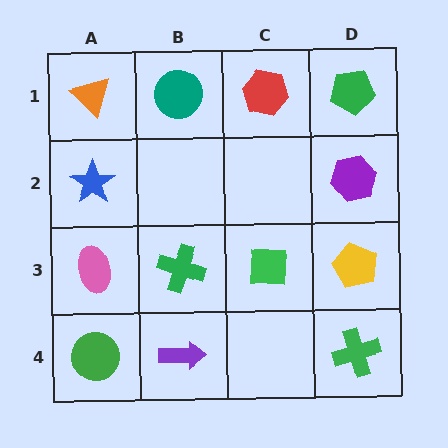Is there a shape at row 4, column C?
No, that cell is empty.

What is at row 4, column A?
A green circle.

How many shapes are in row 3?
4 shapes.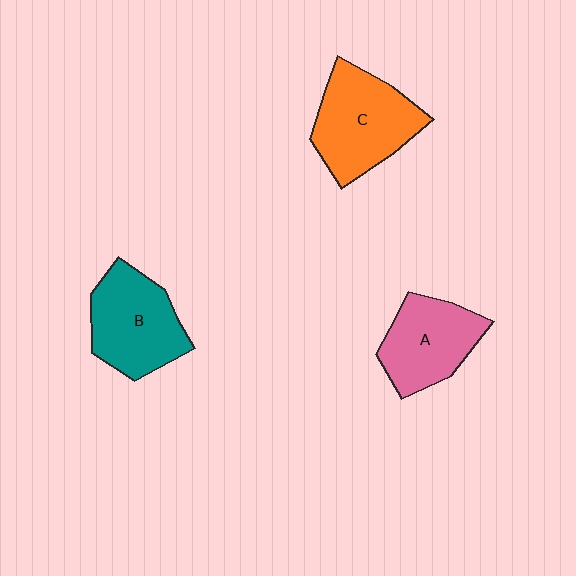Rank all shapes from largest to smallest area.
From largest to smallest: C (orange), B (teal), A (pink).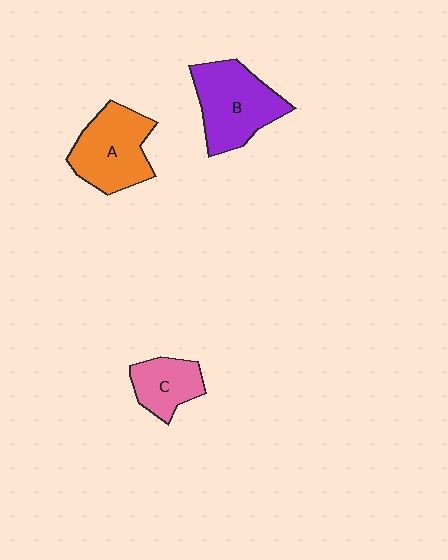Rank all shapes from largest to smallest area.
From largest to smallest: B (purple), A (orange), C (pink).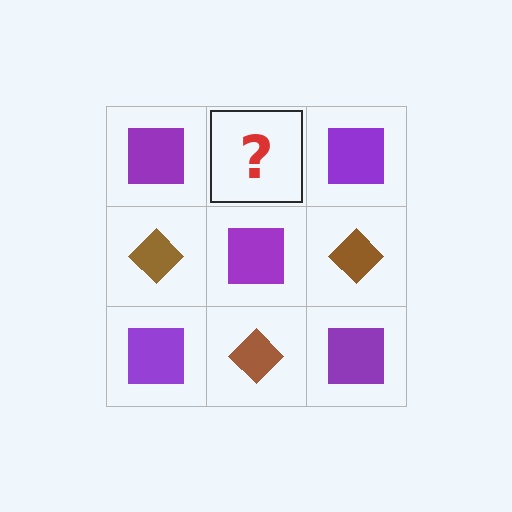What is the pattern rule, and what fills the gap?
The rule is that it alternates purple square and brown diamond in a checkerboard pattern. The gap should be filled with a brown diamond.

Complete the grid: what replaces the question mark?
The question mark should be replaced with a brown diamond.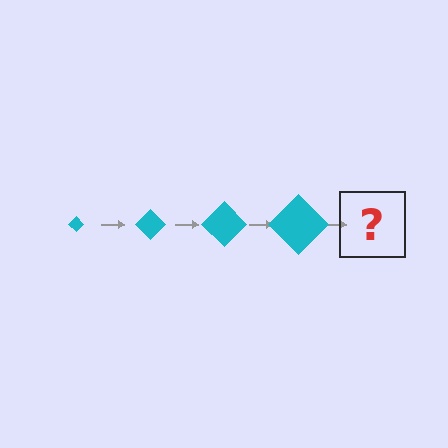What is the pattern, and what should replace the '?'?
The pattern is that the diamond gets progressively larger each step. The '?' should be a cyan diamond, larger than the previous one.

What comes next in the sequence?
The next element should be a cyan diamond, larger than the previous one.